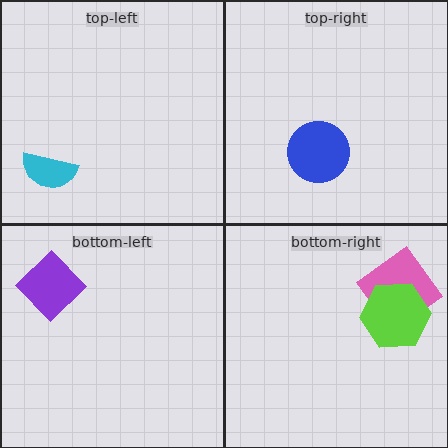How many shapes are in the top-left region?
1.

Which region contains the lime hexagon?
The bottom-right region.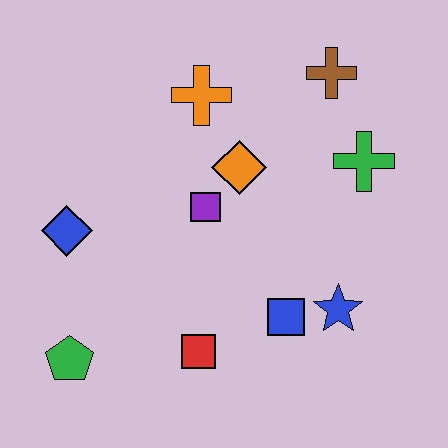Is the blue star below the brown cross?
Yes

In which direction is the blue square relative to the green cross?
The blue square is below the green cross.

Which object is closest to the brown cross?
The green cross is closest to the brown cross.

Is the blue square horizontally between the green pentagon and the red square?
No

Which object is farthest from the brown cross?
The green pentagon is farthest from the brown cross.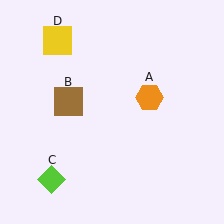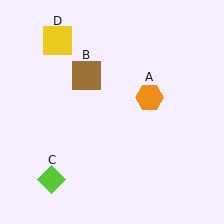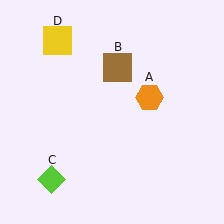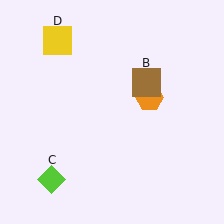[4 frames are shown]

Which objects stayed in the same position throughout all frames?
Orange hexagon (object A) and lime diamond (object C) and yellow square (object D) remained stationary.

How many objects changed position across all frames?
1 object changed position: brown square (object B).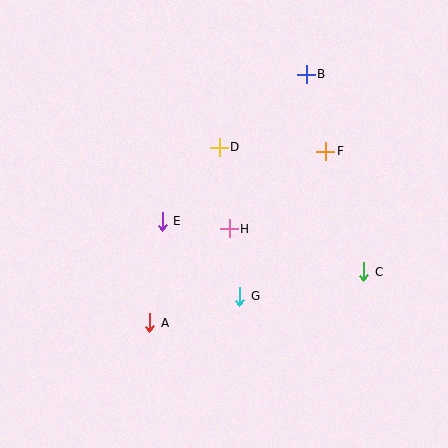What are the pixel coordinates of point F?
Point F is at (326, 151).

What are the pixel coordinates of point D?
Point D is at (219, 147).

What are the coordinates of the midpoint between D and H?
The midpoint between D and H is at (224, 188).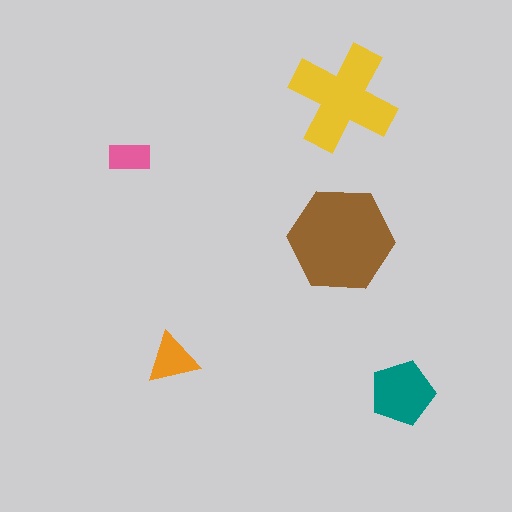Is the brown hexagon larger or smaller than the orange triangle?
Larger.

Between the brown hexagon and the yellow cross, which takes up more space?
The brown hexagon.